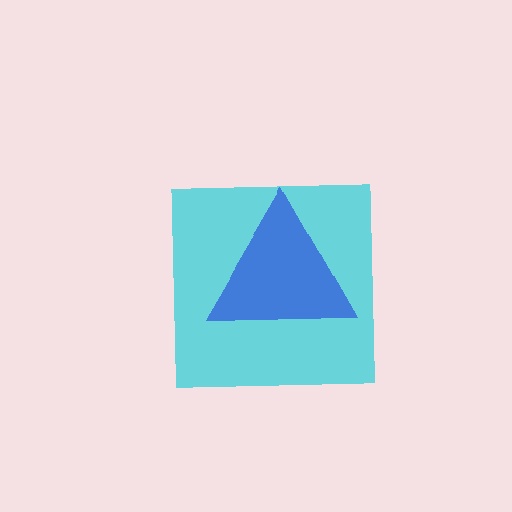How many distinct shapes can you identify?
There are 2 distinct shapes: a cyan square, a blue triangle.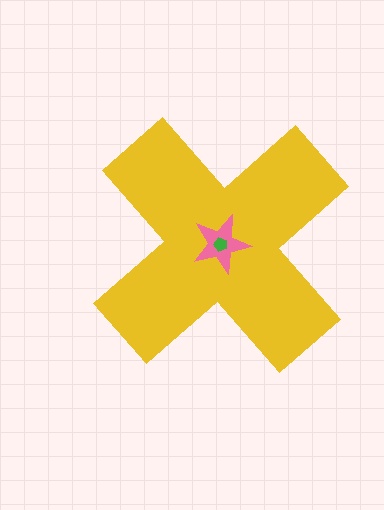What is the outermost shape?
The yellow cross.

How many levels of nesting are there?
3.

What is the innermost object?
The green pentagon.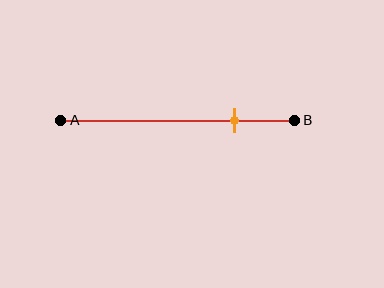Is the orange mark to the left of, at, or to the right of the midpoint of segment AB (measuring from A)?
The orange mark is to the right of the midpoint of segment AB.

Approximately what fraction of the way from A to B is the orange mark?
The orange mark is approximately 75% of the way from A to B.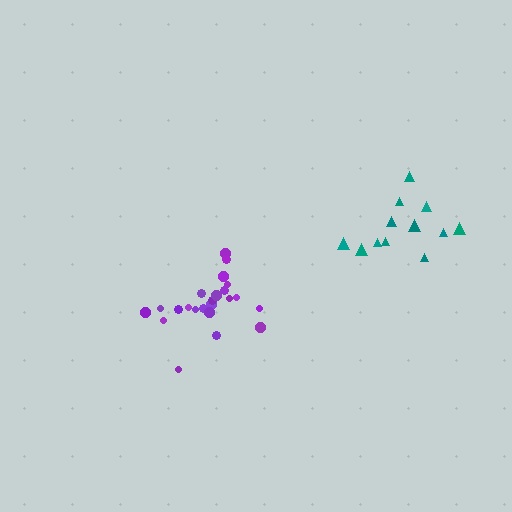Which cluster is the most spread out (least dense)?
Teal.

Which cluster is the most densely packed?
Purple.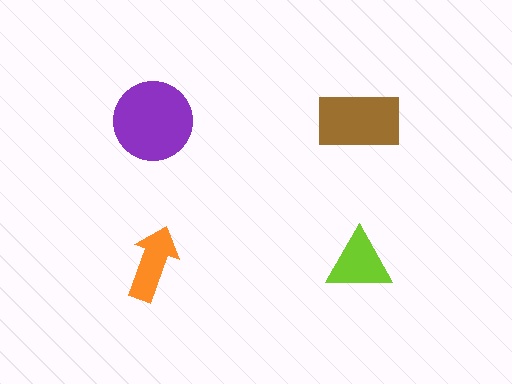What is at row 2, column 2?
A lime triangle.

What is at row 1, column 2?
A brown rectangle.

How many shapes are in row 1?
2 shapes.